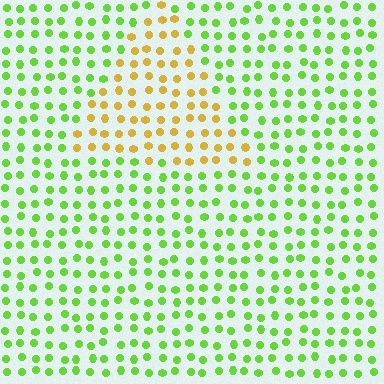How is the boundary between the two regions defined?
The boundary is defined purely by a slight shift in hue (about 57 degrees). Spacing, size, and orientation are identical on both sides.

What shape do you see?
I see a triangle.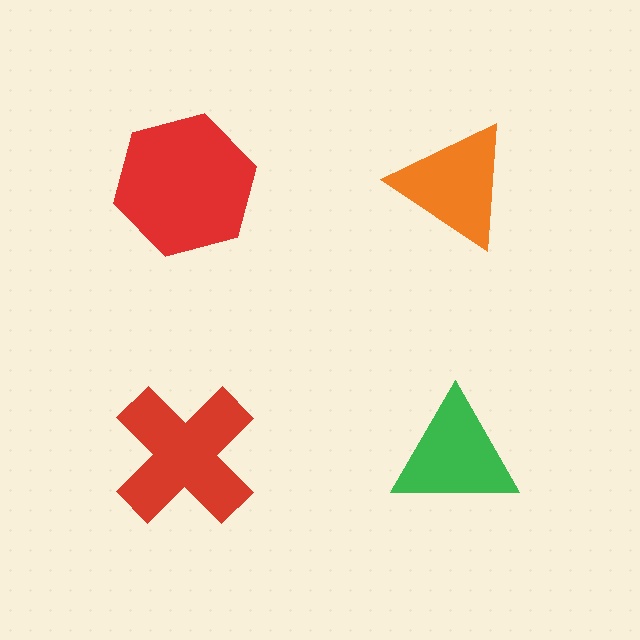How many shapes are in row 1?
2 shapes.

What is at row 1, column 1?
A red hexagon.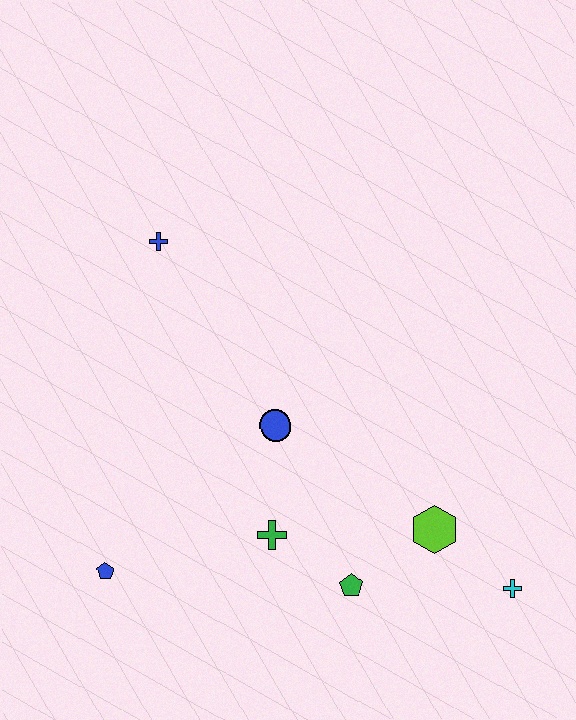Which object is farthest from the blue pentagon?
The cyan cross is farthest from the blue pentagon.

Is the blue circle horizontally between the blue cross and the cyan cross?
Yes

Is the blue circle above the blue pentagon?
Yes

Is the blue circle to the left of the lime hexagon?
Yes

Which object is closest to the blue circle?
The green cross is closest to the blue circle.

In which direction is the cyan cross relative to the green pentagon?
The cyan cross is to the right of the green pentagon.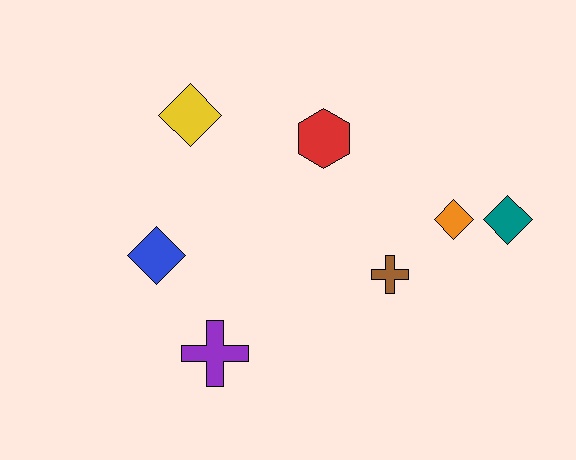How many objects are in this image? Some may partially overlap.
There are 7 objects.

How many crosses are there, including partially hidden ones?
There are 2 crosses.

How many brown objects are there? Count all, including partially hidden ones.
There is 1 brown object.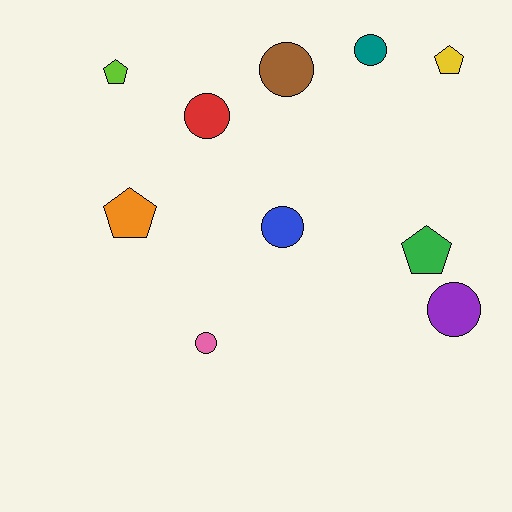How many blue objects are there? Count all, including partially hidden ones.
There is 1 blue object.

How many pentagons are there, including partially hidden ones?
There are 4 pentagons.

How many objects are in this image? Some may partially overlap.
There are 10 objects.